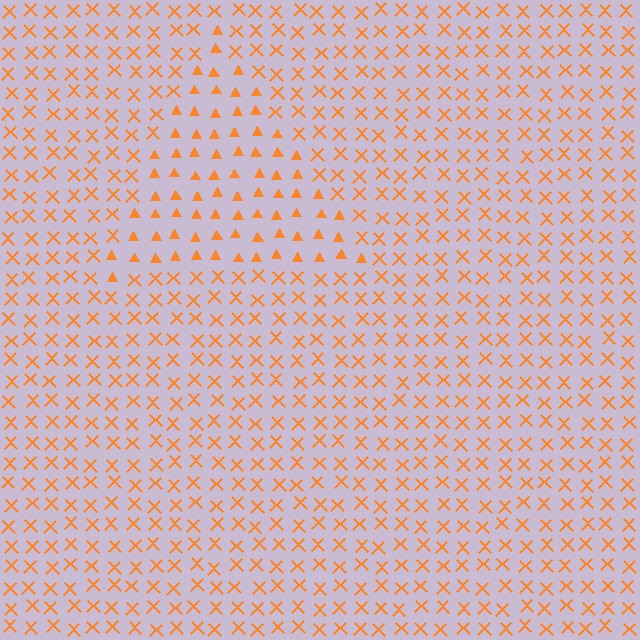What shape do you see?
I see a triangle.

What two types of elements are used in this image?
The image uses triangles inside the triangle region and X marks outside it.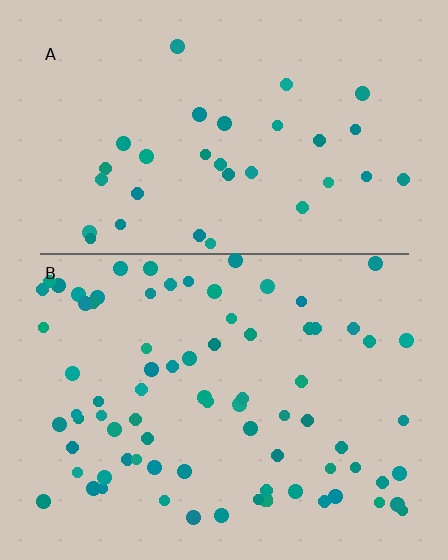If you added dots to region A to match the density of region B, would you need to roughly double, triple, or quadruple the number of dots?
Approximately double.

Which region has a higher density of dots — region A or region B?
B (the bottom).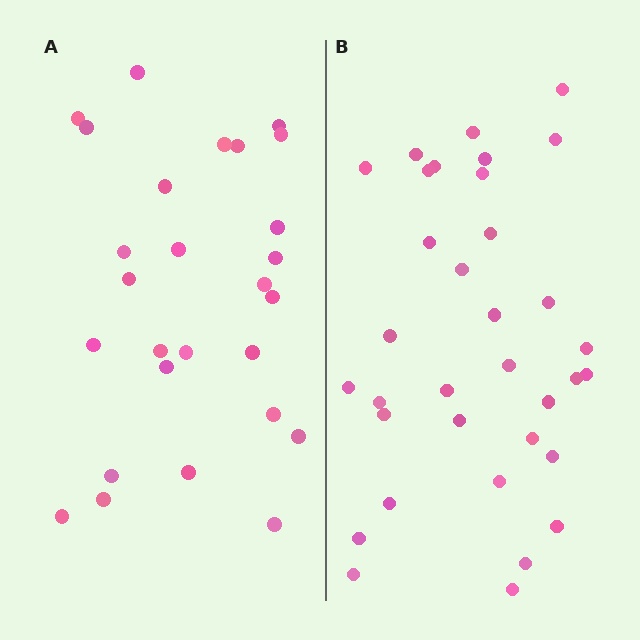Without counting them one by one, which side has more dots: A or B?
Region B (the right region) has more dots.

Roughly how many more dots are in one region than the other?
Region B has roughly 8 or so more dots than region A.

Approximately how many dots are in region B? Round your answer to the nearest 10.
About 30 dots. (The exact count is 34, which rounds to 30.)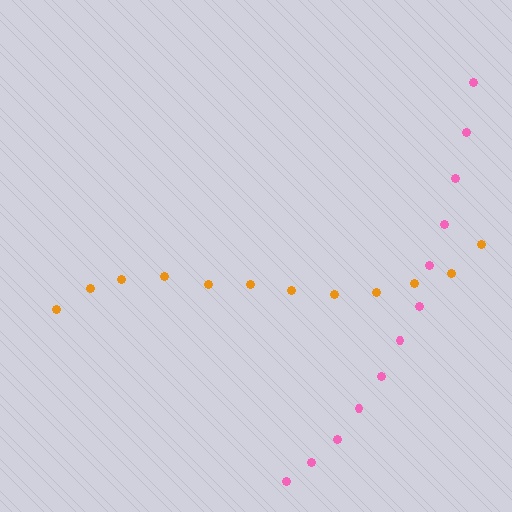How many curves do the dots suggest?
There are 2 distinct paths.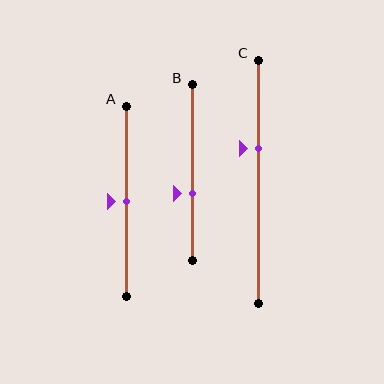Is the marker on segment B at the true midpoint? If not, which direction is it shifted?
No, the marker on segment B is shifted downward by about 12% of the segment length.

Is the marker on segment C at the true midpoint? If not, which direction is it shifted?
No, the marker on segment C is shifted upward by about 14% of the segment length.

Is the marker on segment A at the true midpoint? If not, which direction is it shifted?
Yes, the marker on segment A is at the true midpoint.